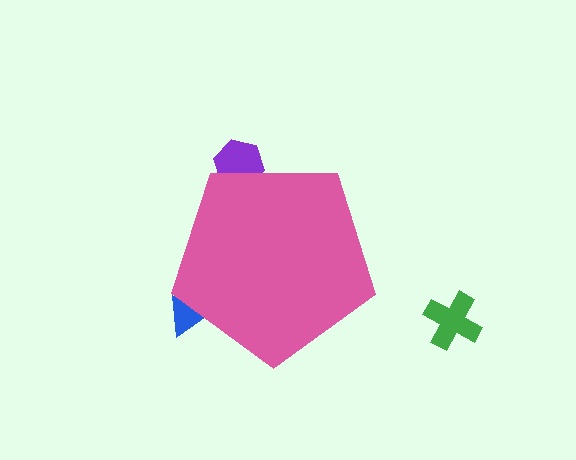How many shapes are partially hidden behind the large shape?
2 shapes are partially hidden.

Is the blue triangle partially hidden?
Yes, the blue triangle is partially hidden behind the pink pentagon.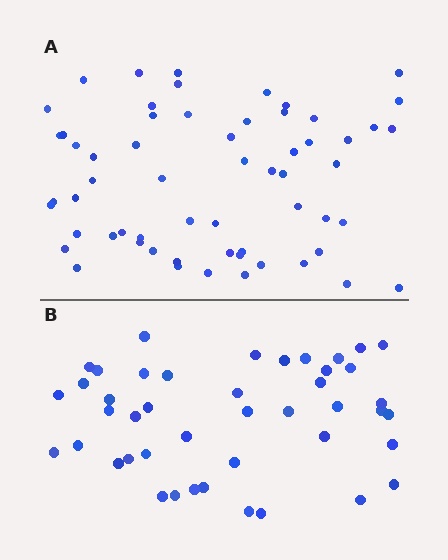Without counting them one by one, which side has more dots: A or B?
Region A (the top region) has more dots.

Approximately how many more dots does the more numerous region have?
Region A has approximately 15 more dots than region B.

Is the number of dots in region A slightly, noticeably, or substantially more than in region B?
Region A has noticeably more, but not dramatically so. The ratio is roughly 1.4 to 1.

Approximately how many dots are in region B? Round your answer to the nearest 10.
About 40 dots. (The exact count is 44, which rounds to 40.)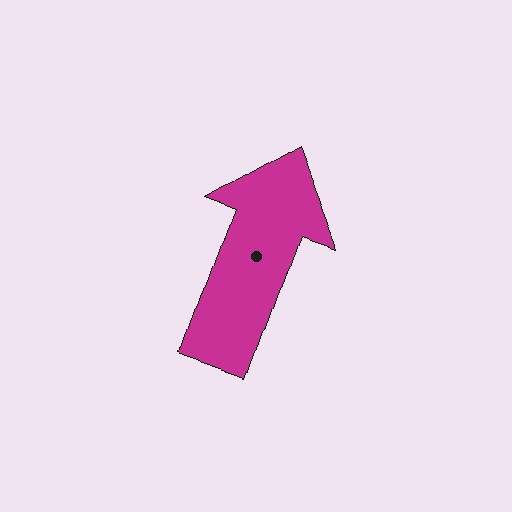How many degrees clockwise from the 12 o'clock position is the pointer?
Approximately 20 degrees.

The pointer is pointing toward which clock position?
Roughly 1 o'clock.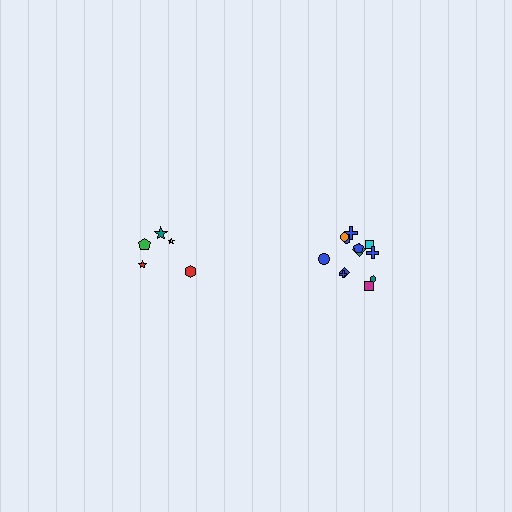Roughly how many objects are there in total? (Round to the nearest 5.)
Roughly 15 objects in total.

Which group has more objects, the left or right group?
The right group.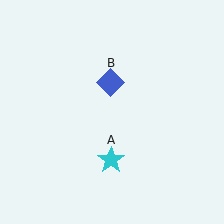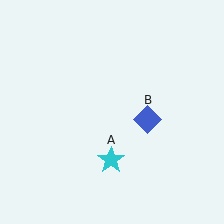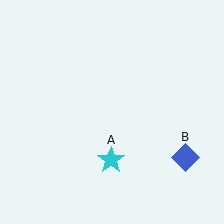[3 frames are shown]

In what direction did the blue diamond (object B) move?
The blue diamond (object B) moved down and to the right.